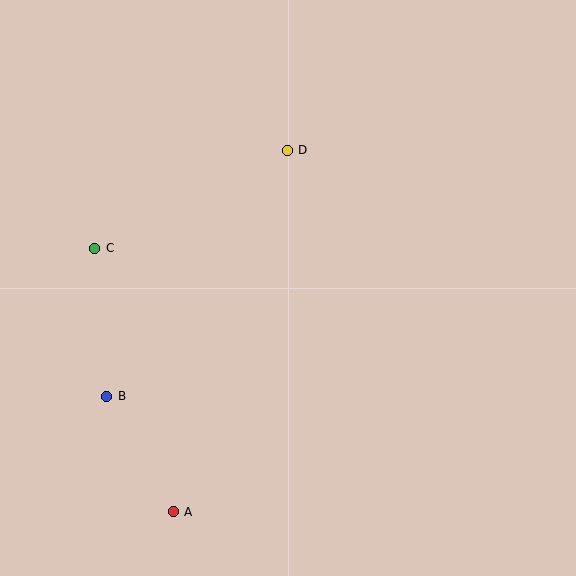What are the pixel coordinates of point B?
Point B is at (107, 396).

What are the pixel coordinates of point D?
Point D is at (287, 150).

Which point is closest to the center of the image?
Point D at (287, 150) is closest to the center.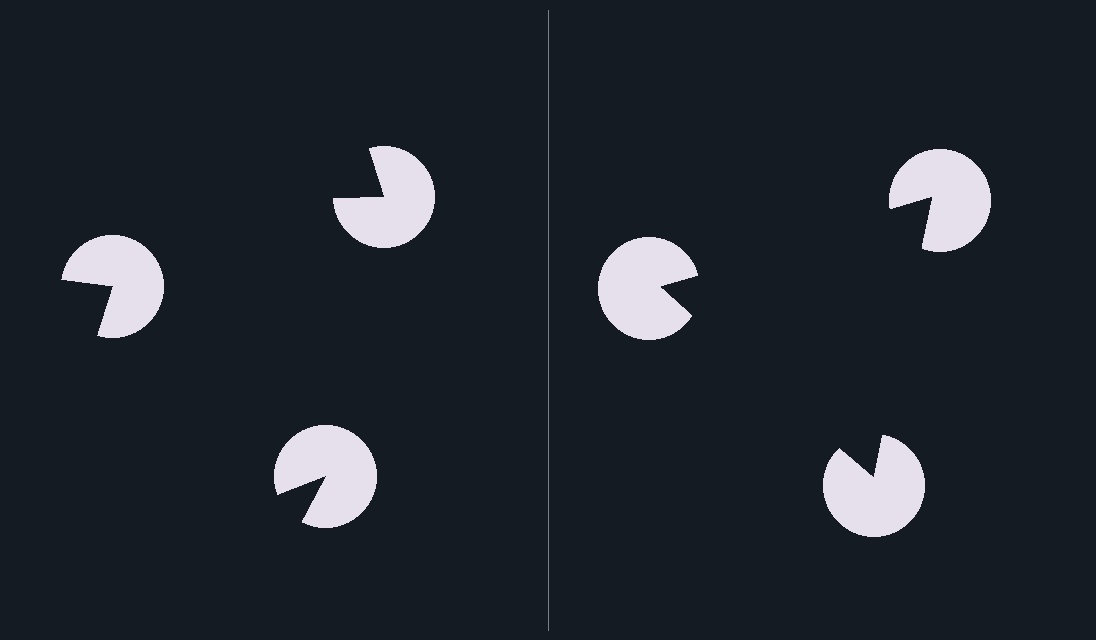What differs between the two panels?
The pac-man discs are positioned identically on both sides; only the wedge orientations differ. On the right they align to a triangle; on the left they are misaligned.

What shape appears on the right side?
An illusory triangle.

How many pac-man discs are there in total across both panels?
6 — 3 on each side.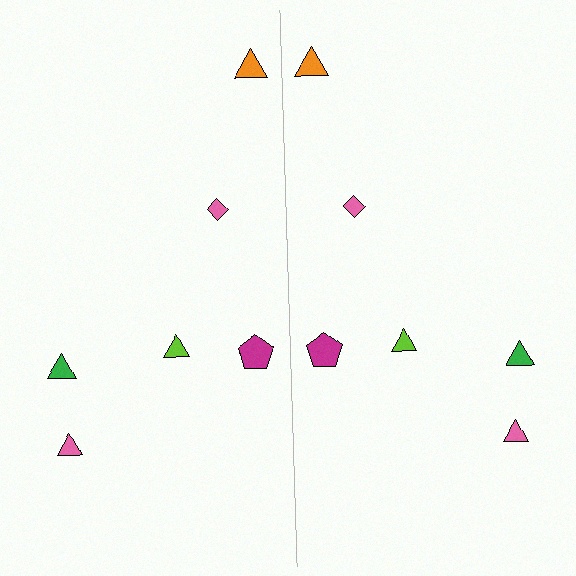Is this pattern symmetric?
Yes, this pattern has bilateral (reflection) symmetry.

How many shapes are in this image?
There are 12 shapes in this image.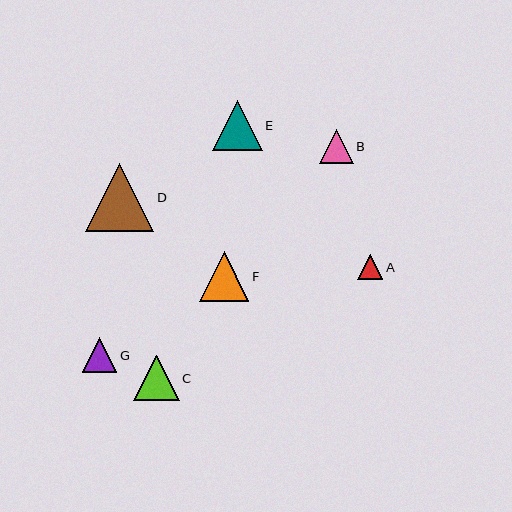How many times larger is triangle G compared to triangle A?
Triangle G is approximately 1.4 times the size of triangle A.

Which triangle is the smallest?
Triangle A is the smallest with a size of approximately 25 pixels.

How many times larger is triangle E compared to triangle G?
Triangle E is approximately 1.4 times the size of triangle G.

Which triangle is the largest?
Triangle D is the largest with a size of approximately 68 pixels.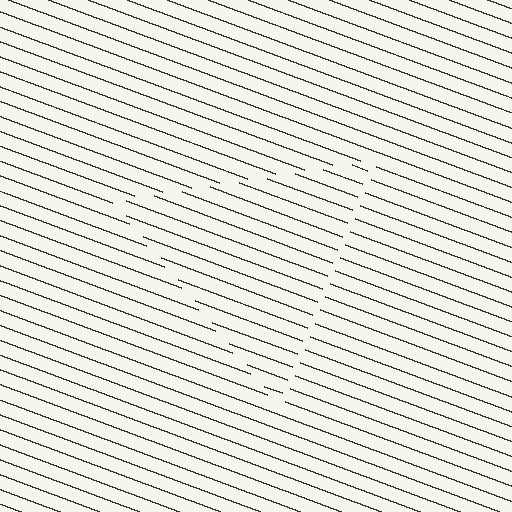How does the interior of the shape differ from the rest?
The interior of the shape contains the same grating, shifted by half a period — the contour is defined by the phase discontinuity where line-ends from the inner and outer gratings abut.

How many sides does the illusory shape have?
3 sides — the line-ends trace a triangle.